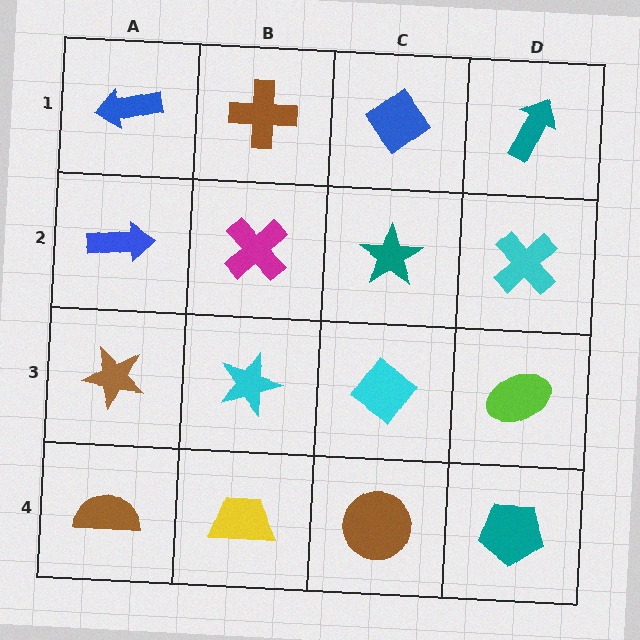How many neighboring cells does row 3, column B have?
4.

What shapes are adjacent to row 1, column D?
A cyan cross (row 2, column D), a blue diamond (row 1, column C).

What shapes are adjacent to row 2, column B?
A brown cross (row 1, column B), a cyan star (row 3, column B), a blue arrow (row 2, column A), a teal star (row 2, column C).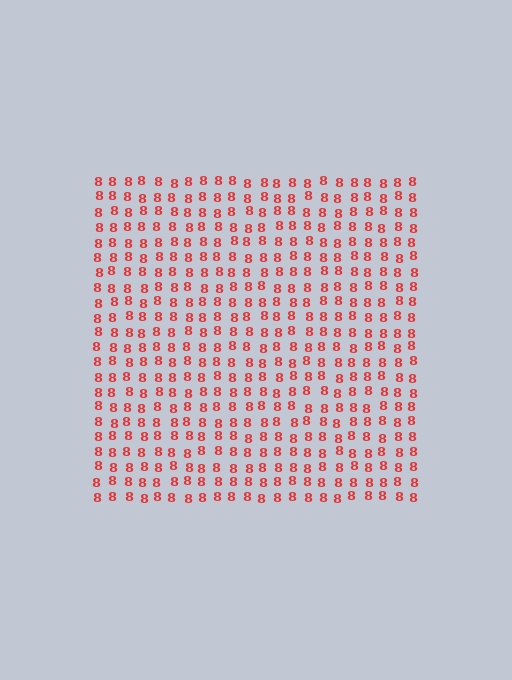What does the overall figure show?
The overall figure shows a square.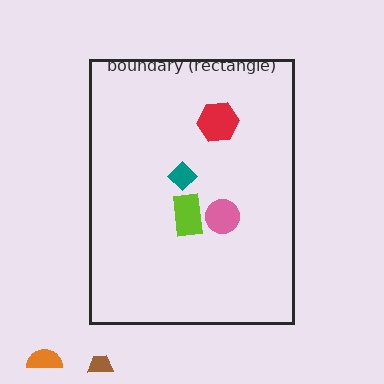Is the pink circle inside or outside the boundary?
Inside.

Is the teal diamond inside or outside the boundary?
Inside.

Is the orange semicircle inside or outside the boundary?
Outside.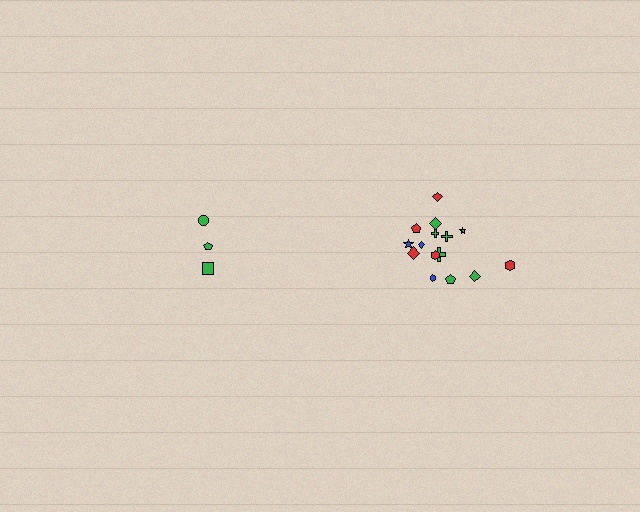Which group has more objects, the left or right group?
The right group.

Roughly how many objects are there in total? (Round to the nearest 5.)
Roughly 20 objects in total.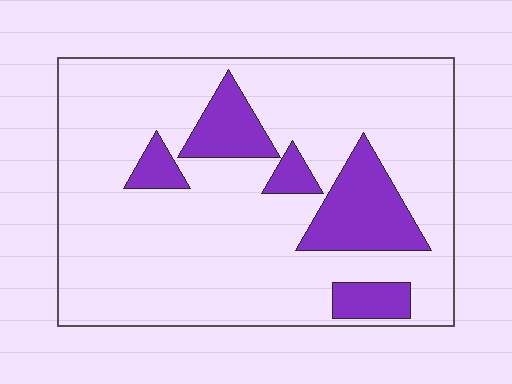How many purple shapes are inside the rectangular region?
5.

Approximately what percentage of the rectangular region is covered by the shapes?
Approximately 20%.